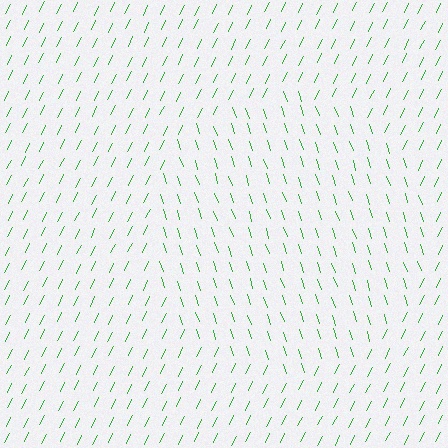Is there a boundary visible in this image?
Yes, there is a texture boundary formed by a change in line orientation.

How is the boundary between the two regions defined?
The boundary is defined purely by a change in line orientation (approximately 45 degrees difference). All lines are the same color and thickness.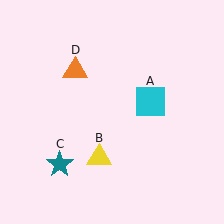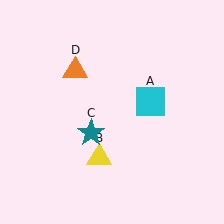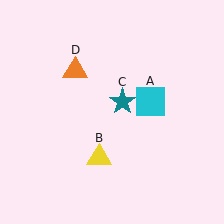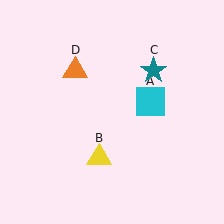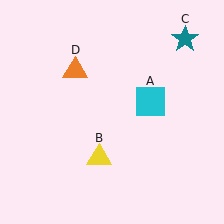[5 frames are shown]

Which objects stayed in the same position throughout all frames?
Cyan square (object A) and yellow triangle (object B) and orange triangle (object D) remained stationary.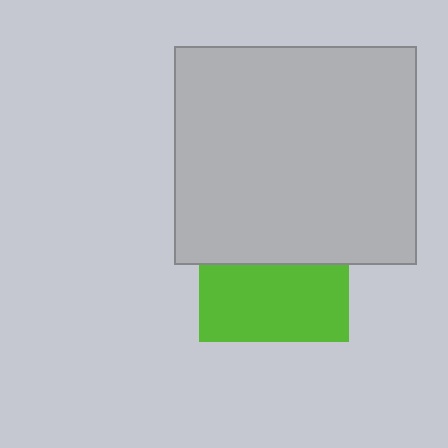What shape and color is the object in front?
The object in front is a light gray rectangle.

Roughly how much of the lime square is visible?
About half of it is visible (roughly 51%).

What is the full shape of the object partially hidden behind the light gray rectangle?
The partially hidden object is a lime square.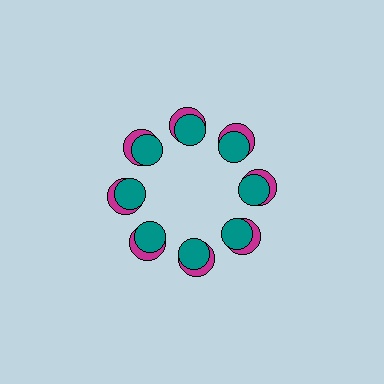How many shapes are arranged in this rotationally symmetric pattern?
There are 16 shapes, arranged in 8 groups of 2.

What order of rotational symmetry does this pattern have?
This pattern has 8-fold rotational symmetry.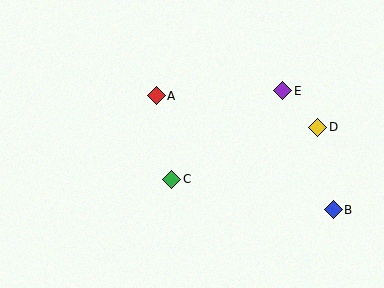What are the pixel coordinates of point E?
Point E is at (283, 91).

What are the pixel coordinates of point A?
Point A is at (156, 96).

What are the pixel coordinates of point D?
Point D is at (318, 127).